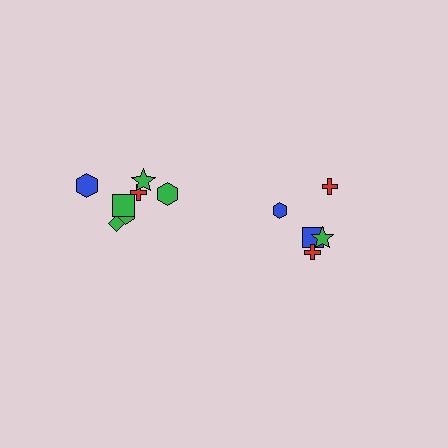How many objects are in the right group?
There are 5 objects.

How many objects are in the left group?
There are 8 objects.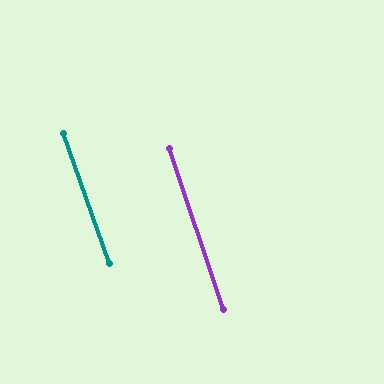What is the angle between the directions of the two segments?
Approximately 1 degree.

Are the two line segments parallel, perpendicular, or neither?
Parallel — their directions differ by only 1.3°.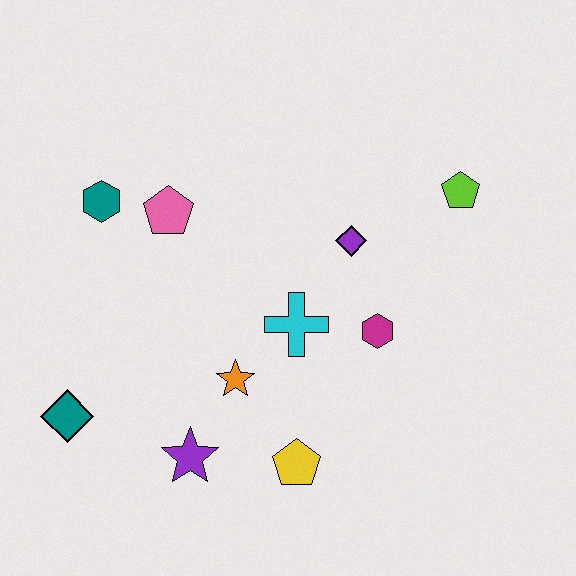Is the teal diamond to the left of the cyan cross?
Yes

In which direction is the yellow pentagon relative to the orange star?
The yellow pentagon is below the orange star.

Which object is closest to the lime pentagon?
The purple diamond is closest to the lime pentagon.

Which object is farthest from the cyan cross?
The teal diamond is farthest from the cyan cross.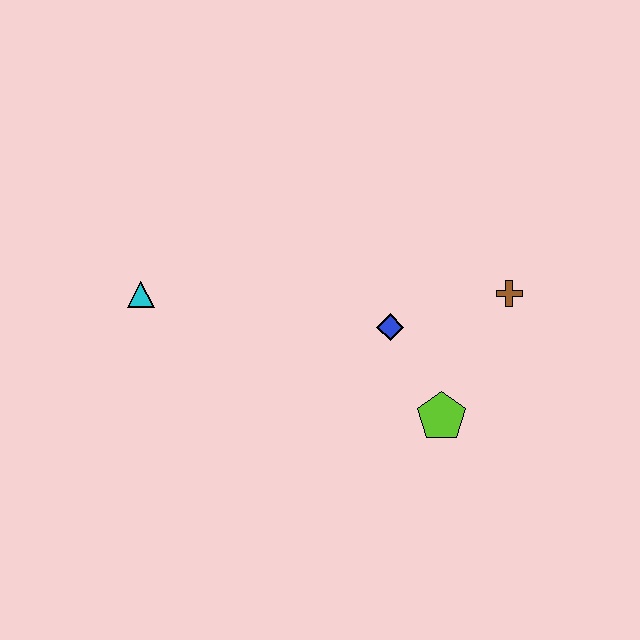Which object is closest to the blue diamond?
The lime pentagon is closest to the blue diamond.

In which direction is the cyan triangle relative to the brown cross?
The cyan triangle is to the left of the brown cross.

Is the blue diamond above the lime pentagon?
Yes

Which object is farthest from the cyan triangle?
The brown cross is farthest from the cyan triangle.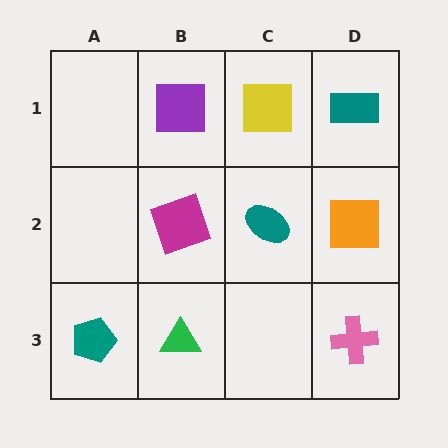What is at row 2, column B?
A magenta square.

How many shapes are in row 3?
3 shapes.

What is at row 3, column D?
A pink cross.